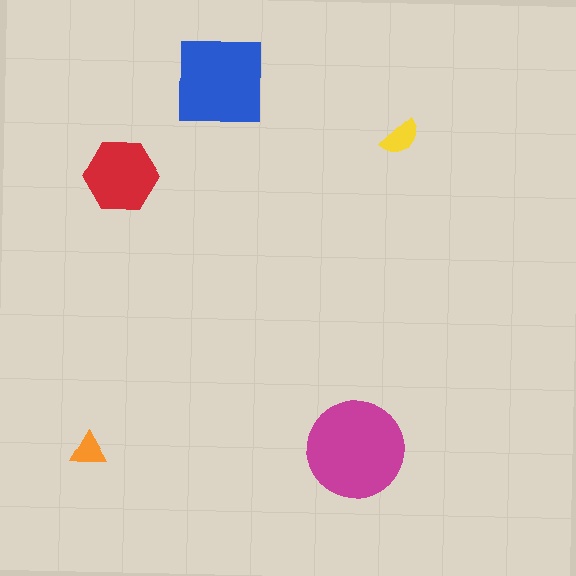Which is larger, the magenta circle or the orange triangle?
The magenta circle.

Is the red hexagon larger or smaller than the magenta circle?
Smaller.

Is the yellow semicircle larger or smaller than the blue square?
Smaller.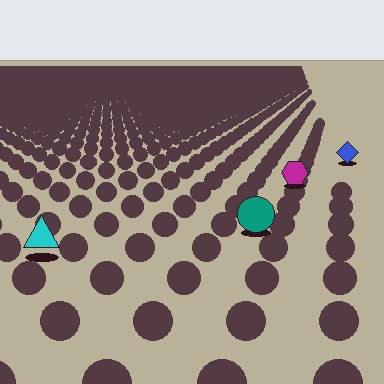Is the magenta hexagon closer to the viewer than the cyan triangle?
No. The cyan triangle is closer — you can tell from the texture gradient: the ground texture is coarser near it.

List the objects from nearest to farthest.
From nearest to farthest: the cyan triangle, the teal circle, the magenta hexagon, the blue diamond.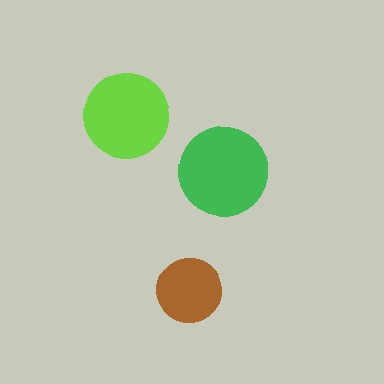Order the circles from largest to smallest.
the green one, the lime one, the brown one.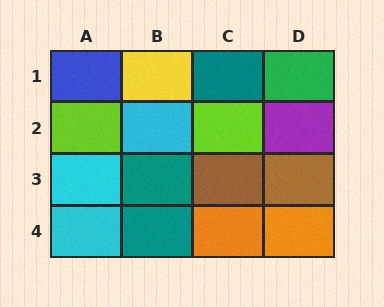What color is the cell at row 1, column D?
Green.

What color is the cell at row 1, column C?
Teal.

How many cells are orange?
2 cells are orange.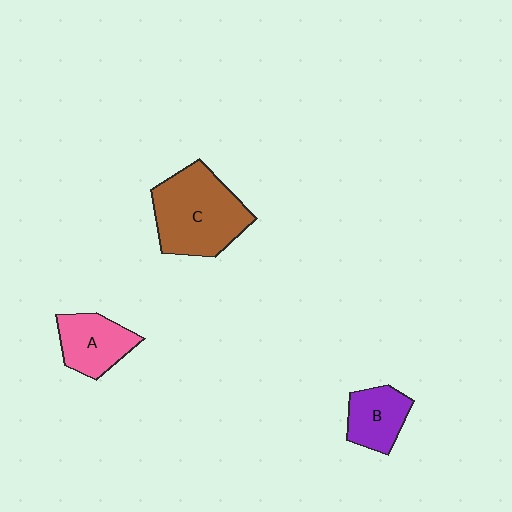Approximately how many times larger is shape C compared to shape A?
Approximately 1.8 times.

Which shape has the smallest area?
Shape B (purple).